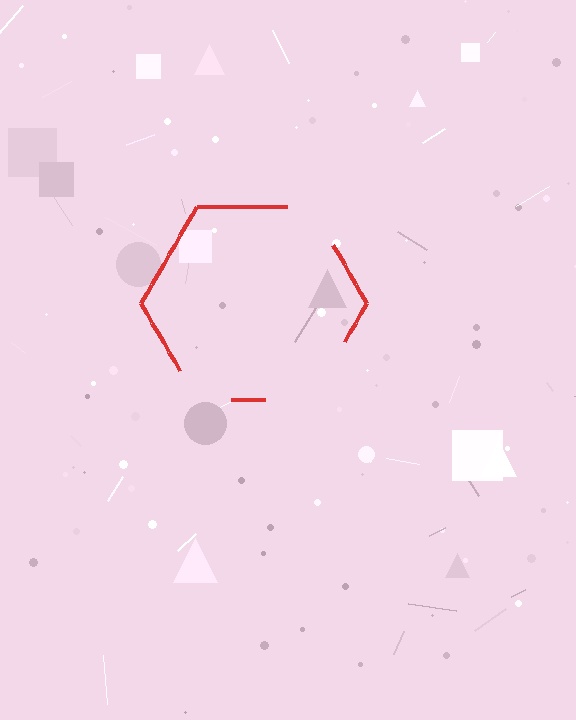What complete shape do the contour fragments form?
The contour fragments form a hexagon.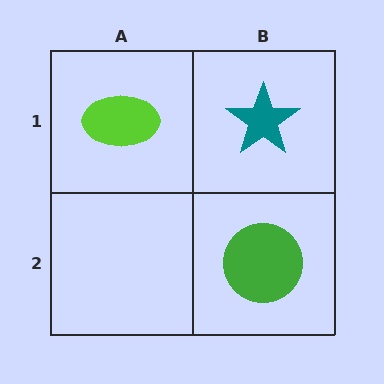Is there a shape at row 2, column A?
No, that cell is empty.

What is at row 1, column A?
A lime ellipse.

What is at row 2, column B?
A green circle.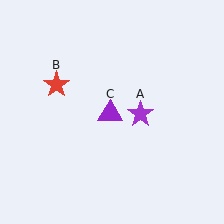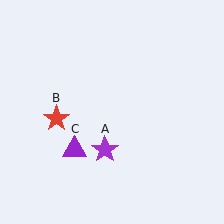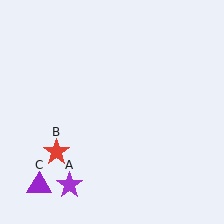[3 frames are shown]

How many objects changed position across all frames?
3 objects changed position: purple star (object A), red star (object B), purple triangle (object C).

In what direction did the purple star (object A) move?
The purple star (object A) moved down and to the left.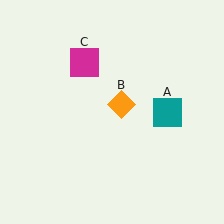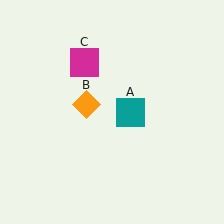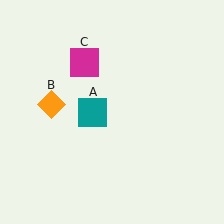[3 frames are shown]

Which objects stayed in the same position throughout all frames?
Magenta square (object C) remained stationary.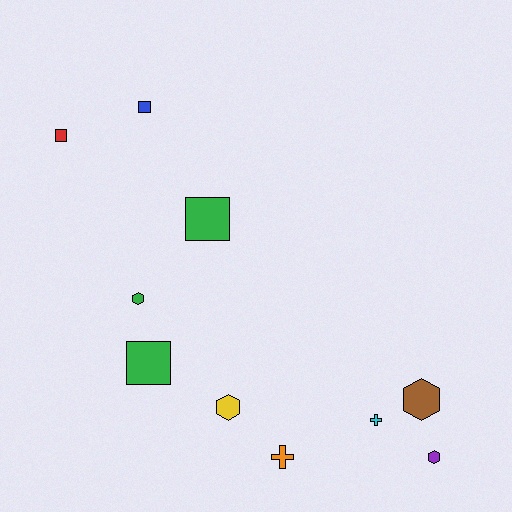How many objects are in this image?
There are 10 objects.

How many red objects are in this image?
There is 1 red object.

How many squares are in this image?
There are 4 squares.